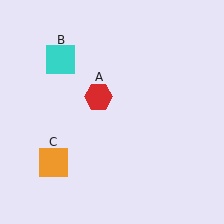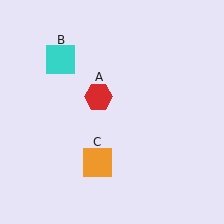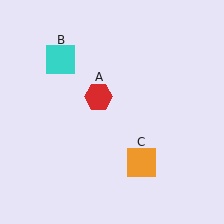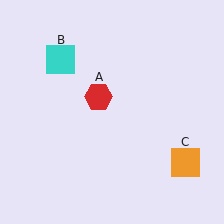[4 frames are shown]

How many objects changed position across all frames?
1 object changed position: orange square (object C).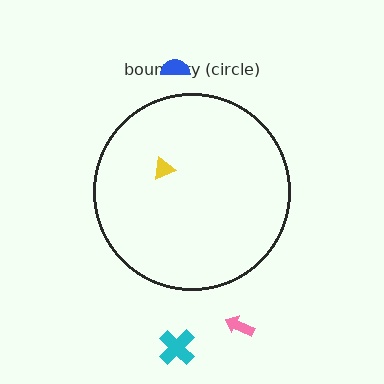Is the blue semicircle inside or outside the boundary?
Outside.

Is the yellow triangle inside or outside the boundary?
Inside.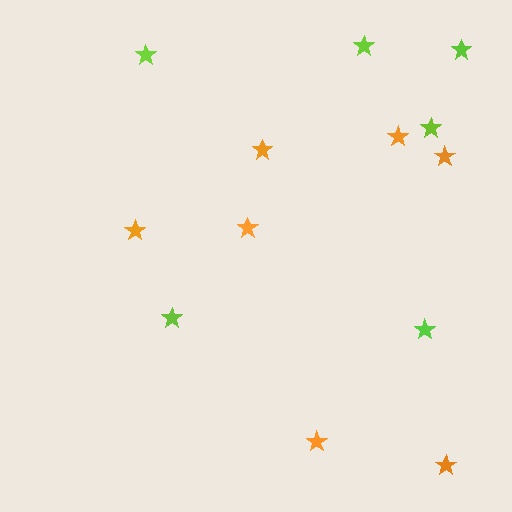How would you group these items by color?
There are 2 groups: one group of orange stars (7) and one group of lime stars (6).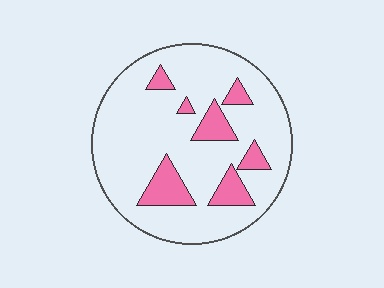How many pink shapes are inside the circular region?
7.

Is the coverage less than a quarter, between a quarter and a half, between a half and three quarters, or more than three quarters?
Less than a quarter.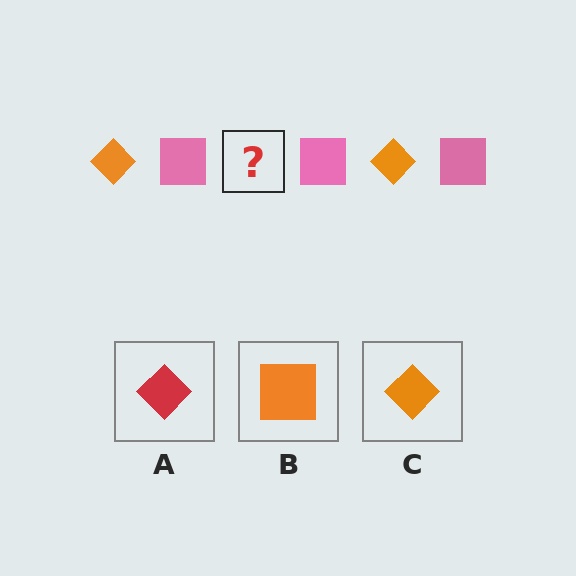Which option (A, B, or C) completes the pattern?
C.